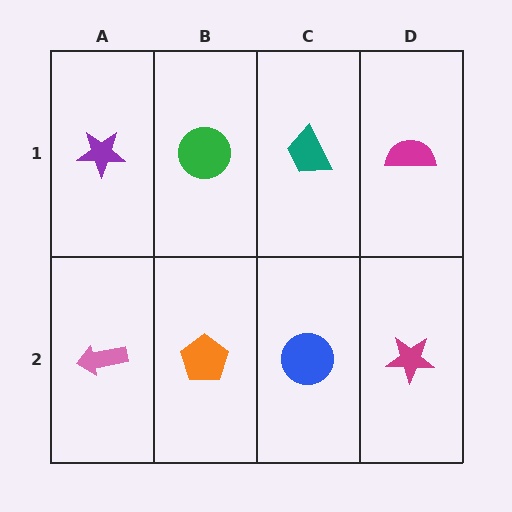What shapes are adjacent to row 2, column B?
A green circle (row 1, column B), a pink arrow (row 2, column A), a blue circle (row 2, column C).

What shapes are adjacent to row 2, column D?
A magenta semicircle (row 1, column D), a blue circle (row 2, column C).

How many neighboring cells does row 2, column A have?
2.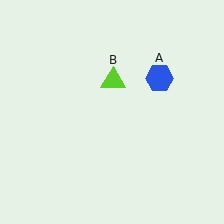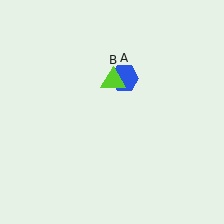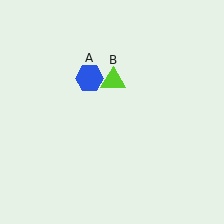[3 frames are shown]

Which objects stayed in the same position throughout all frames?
Lime triangle (object B) remained stationary.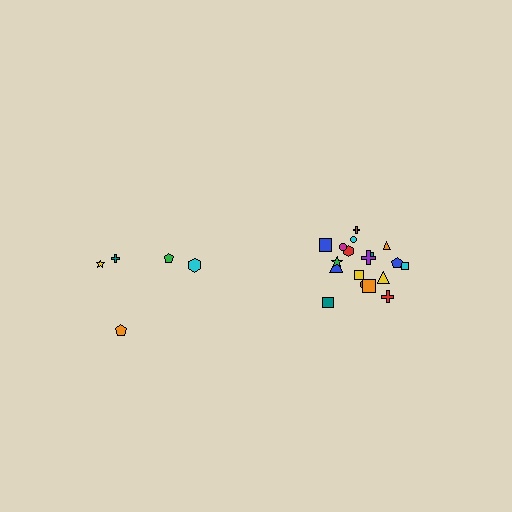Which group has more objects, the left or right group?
The right group.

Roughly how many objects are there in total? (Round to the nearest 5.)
Roughly 25 objects in total.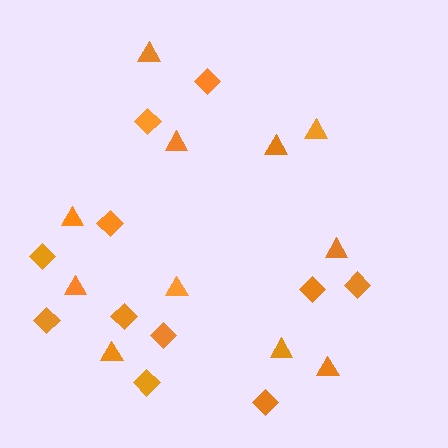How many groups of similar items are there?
There are 2 groups: one group of diamonds (11) and one group of triangles (11).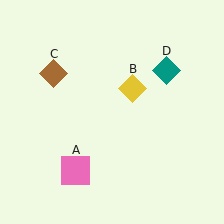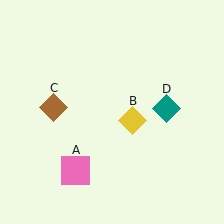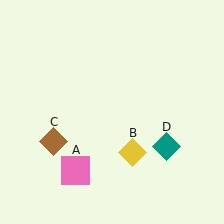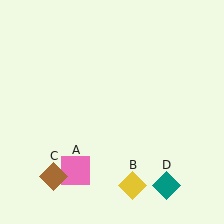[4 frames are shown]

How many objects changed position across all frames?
3 objects changed position: yellow diamond (object B), brown diamond (object C), teal diamond (object D).